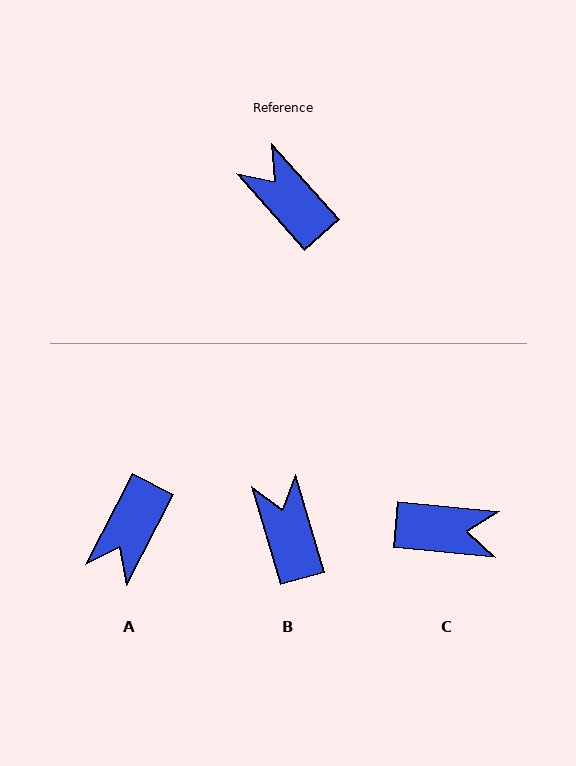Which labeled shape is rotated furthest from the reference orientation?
C, about 137 degrees away.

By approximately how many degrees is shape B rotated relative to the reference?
Approximately 25 degrees clockwise.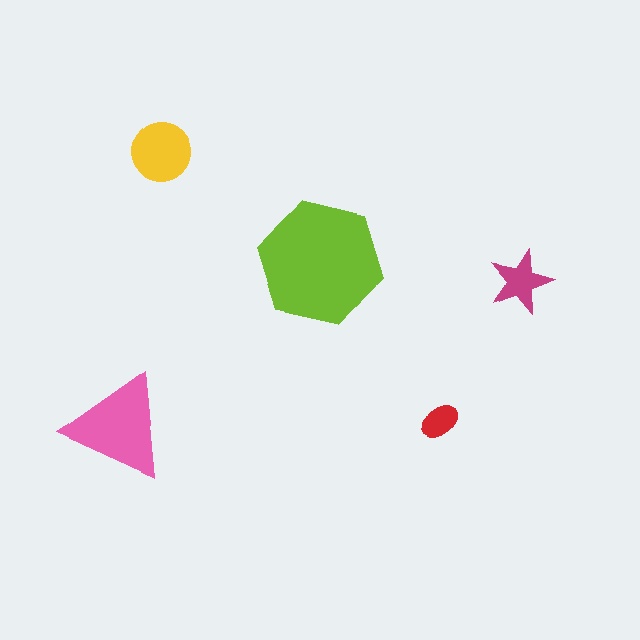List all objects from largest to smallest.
The lime hexagon, the pink triangle, the yellow circle, the magenta star, the red ellipse.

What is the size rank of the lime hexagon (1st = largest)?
1st.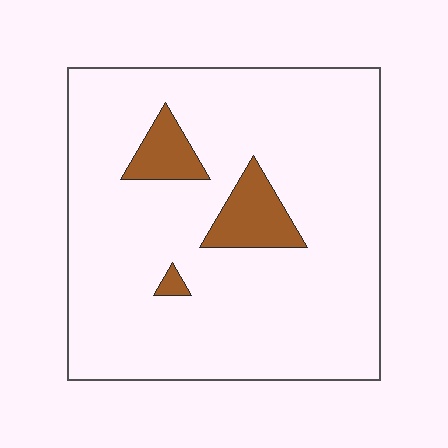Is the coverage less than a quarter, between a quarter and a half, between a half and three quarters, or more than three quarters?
Less than a quarter.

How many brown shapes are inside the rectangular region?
3.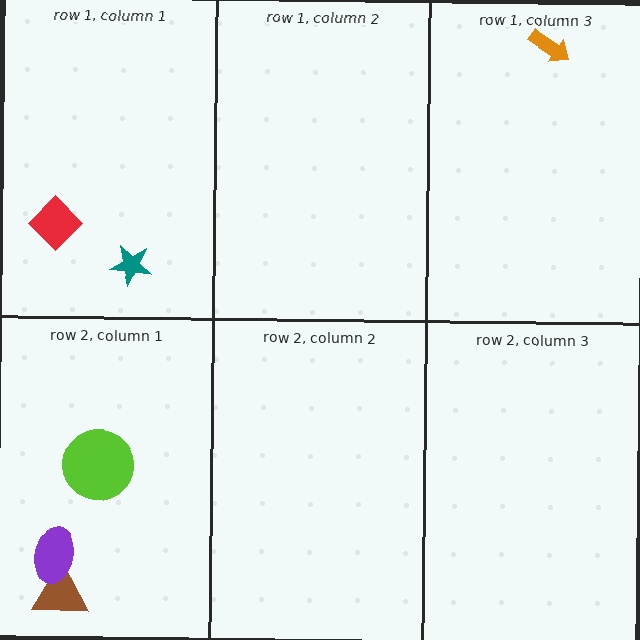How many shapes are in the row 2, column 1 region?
3.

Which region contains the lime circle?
The row 2, column 1 region.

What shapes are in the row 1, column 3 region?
The orange arrow.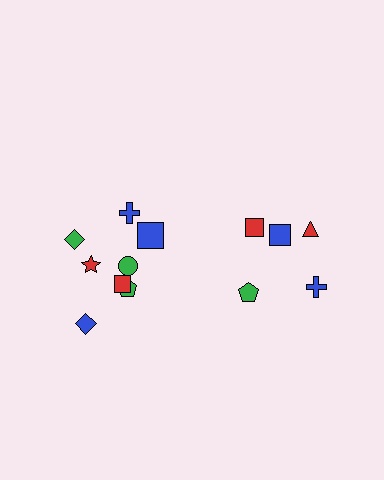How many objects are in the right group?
There are 5 objects.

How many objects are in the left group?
There are 8 objects.